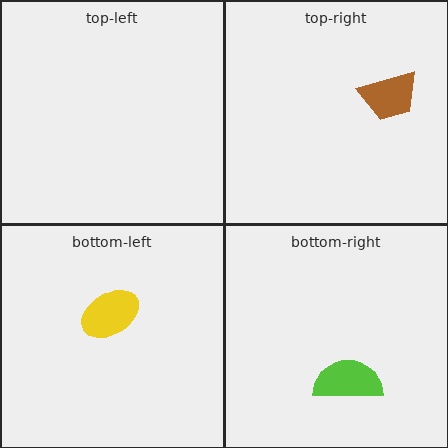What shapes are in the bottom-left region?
The yellow ellipse.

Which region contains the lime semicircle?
The bottom-right region.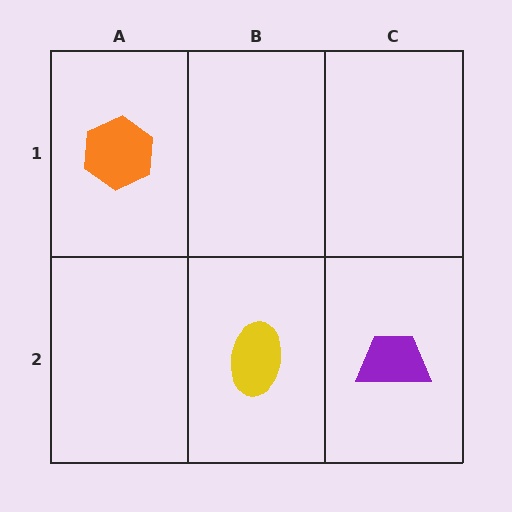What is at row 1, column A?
An orange hexagon.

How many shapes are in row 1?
1 shape.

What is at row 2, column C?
A purple trapezoid.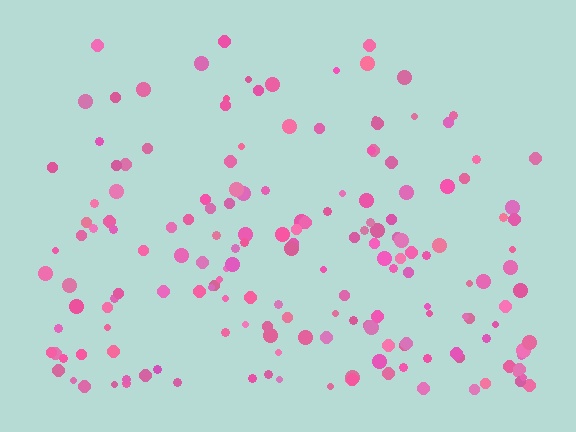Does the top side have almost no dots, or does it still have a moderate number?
Still a moderate number, just noticeably fewer than the bottom.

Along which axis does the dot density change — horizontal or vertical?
Vertical.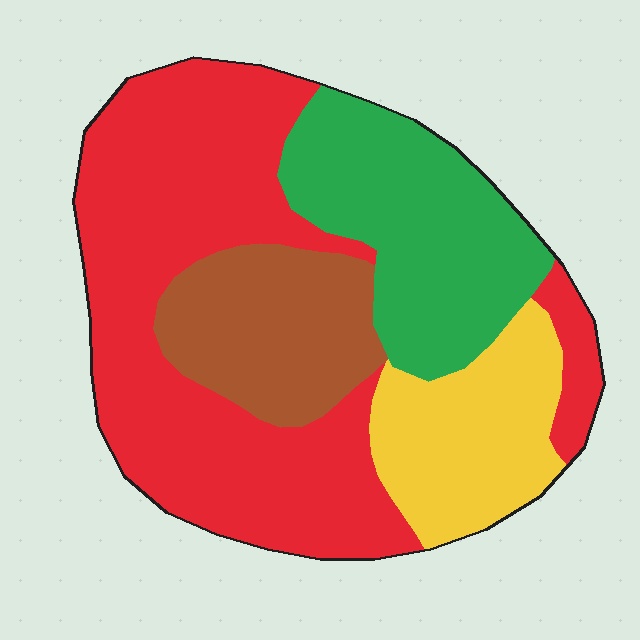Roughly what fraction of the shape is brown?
Brown takes up less than a sixth of the shape.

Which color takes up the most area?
Red, at roughly 45%.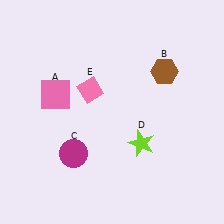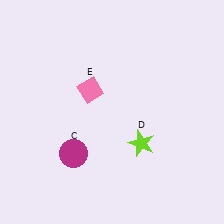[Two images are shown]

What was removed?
The pink square (A), the brown hexagon (B) were removed in Image 2.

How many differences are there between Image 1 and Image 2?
There are 2 differences between the two images.